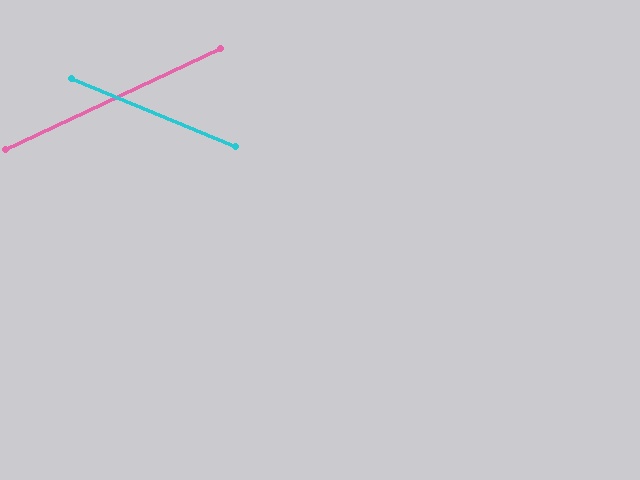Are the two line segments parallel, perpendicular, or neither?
Neither parallel nor perpendicular — they differ by about 48°.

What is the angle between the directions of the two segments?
Approximately 48 degrees.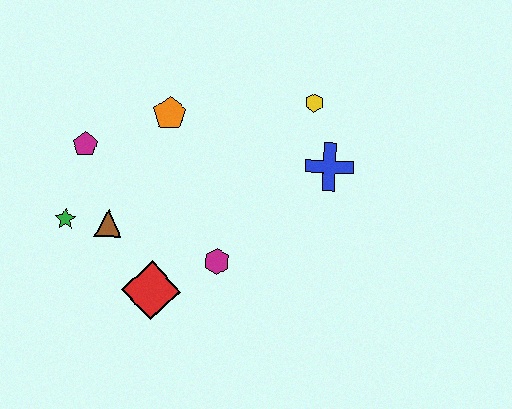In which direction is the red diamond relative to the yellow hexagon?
The red diamond is below the yellow hexagon.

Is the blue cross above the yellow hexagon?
No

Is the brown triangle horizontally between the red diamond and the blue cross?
No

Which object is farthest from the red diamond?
The yellow hexagon is farthest from the red diamond.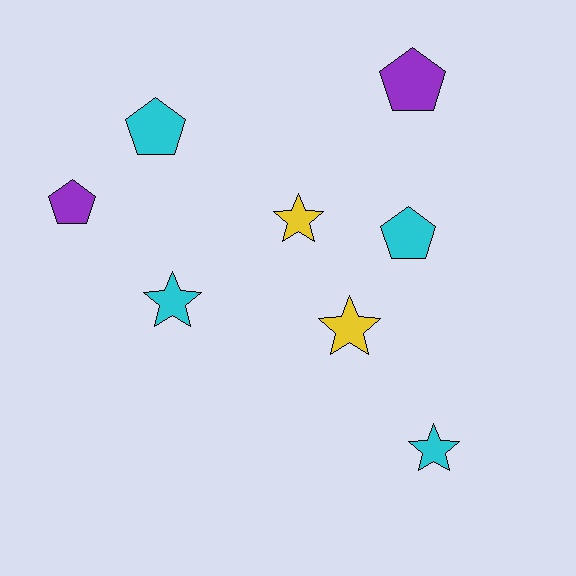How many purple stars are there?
There are no purple stars.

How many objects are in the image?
There are 8 objects.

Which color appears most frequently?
Cyan, with 4 objects.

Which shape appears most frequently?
Pentagon, with 4 objects.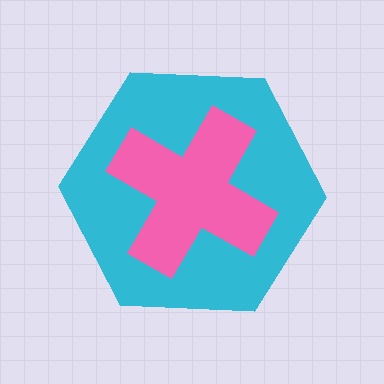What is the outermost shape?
The cyan hexagon.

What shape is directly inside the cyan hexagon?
The pink cross.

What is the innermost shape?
The pink cross.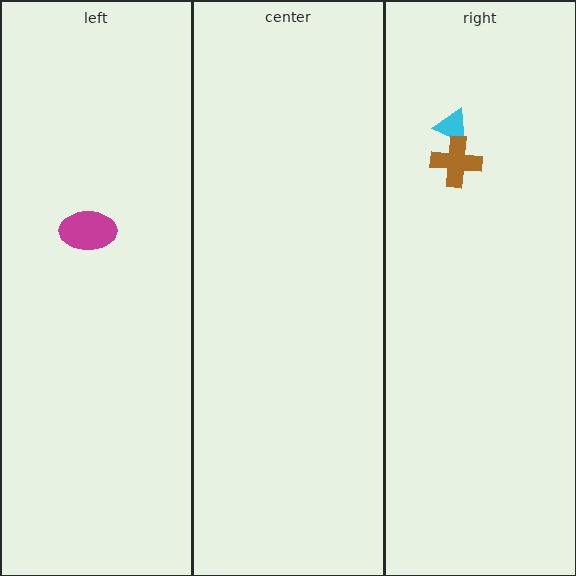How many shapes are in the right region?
2.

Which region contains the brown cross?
The right region.